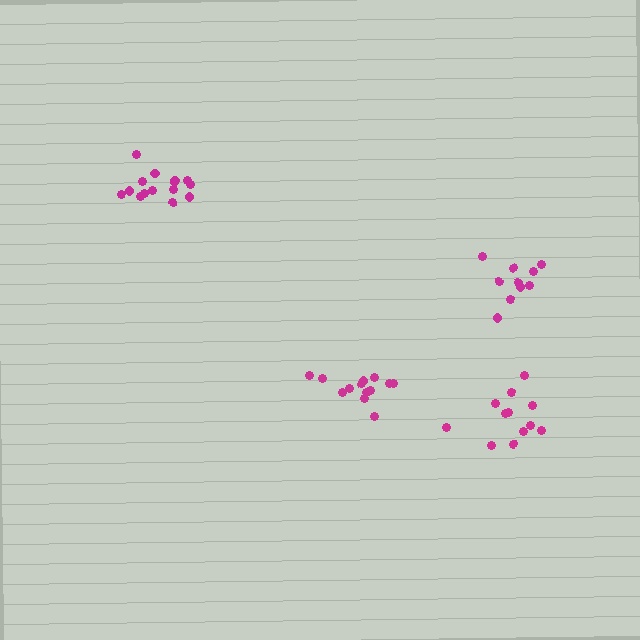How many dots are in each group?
Group 1: 10 dots, Group 2: 13 dots, Group 3: 15 dots, Group 4: 12 dots (50 total).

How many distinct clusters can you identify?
There are 4 distinct clusters.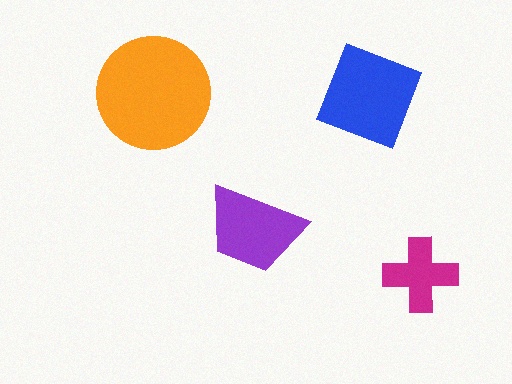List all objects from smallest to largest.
The magenta cross, the purple trapezoid, the blue diamond, the orange circle.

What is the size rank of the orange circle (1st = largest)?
1st.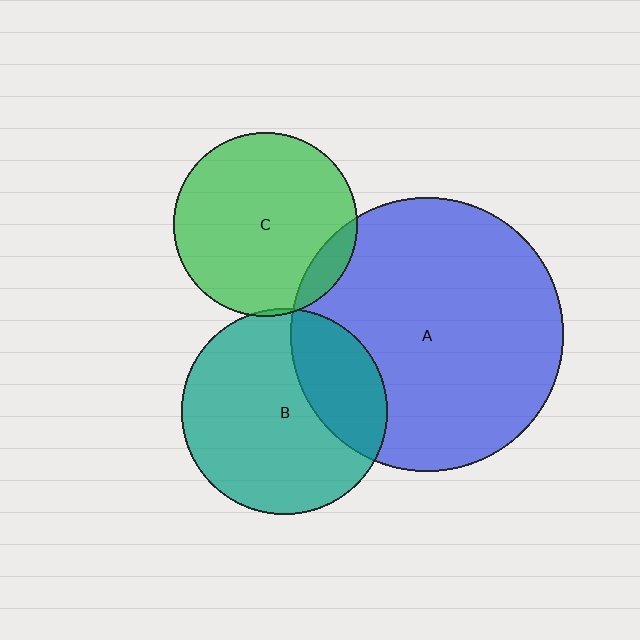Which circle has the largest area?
Circle A (blue).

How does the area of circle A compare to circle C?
Approximately 2.2 times.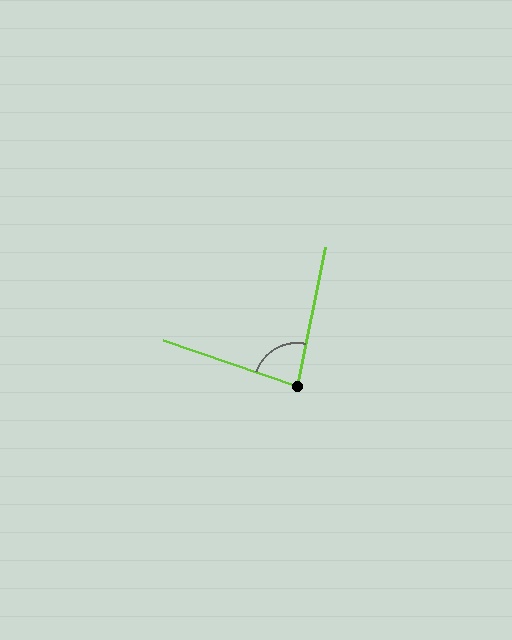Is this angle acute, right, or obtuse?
It is acute.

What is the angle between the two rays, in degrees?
Approximately 83 degrees.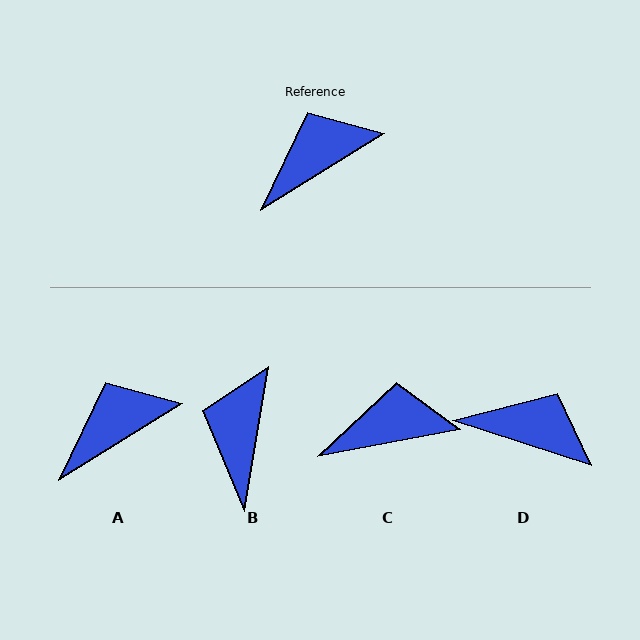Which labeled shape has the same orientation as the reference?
A.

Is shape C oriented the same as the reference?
No, it is off by about 21 degrees.